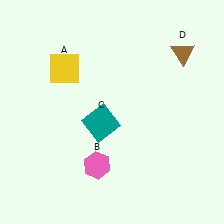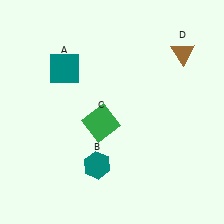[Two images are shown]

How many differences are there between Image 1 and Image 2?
There are 3 differences between the two images.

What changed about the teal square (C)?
In Image 1, C is teal. In Image 2, it changed to green.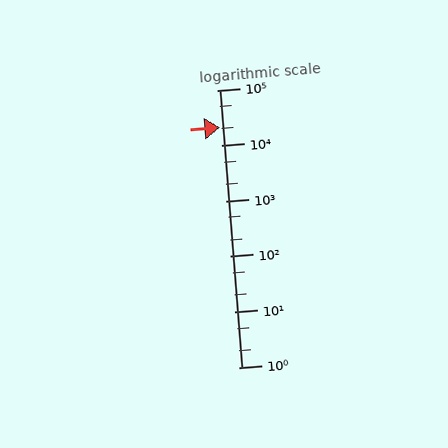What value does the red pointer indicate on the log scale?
The pointer indicates approximately 21000.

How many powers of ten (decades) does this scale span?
The scale spans 5 decades, from 1 to 100000.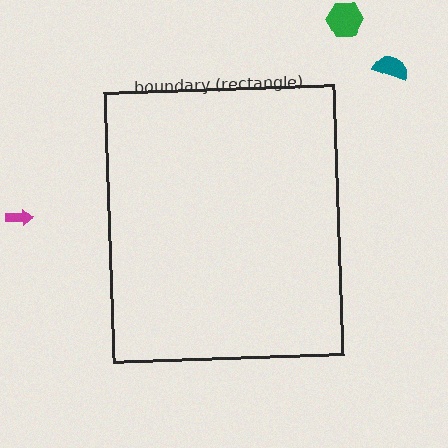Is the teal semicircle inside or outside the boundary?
Outside.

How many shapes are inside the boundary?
0 inside, 3 outside.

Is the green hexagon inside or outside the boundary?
Outside.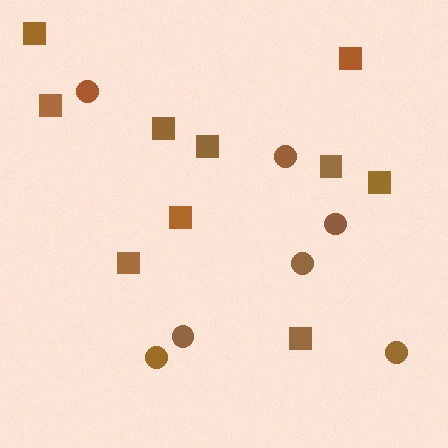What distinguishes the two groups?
There are 2 groups: one group of circles (7) and one group of squares (10).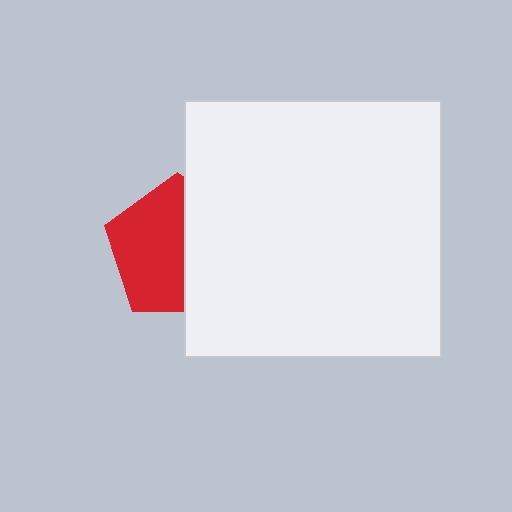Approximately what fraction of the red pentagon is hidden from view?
Roughly 44% of the red pentagon is hidden behind the white square.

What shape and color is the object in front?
The object in front is a white square.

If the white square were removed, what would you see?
You would see the complete red pentagon.